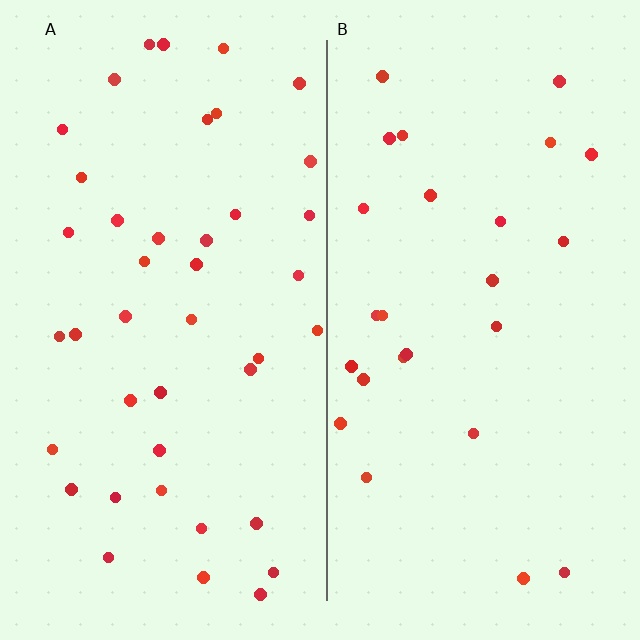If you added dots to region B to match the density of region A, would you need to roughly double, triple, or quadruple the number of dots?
Approximately double.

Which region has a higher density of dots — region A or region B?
A (the left).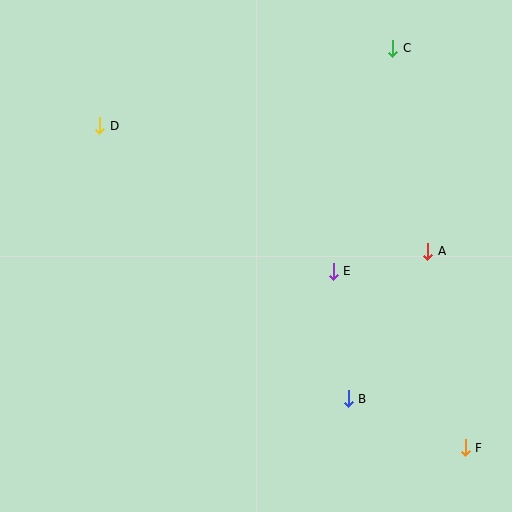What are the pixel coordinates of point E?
Point E is at (333, 271).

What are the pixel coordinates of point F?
Point F is at (465, 448).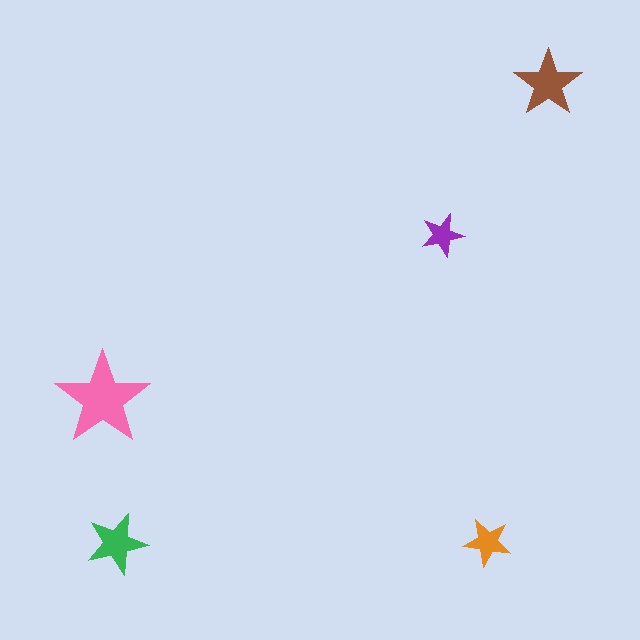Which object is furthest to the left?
The pink star is leftmost.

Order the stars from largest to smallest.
the pink one, the brown one, the green one, the orange one, the purple one.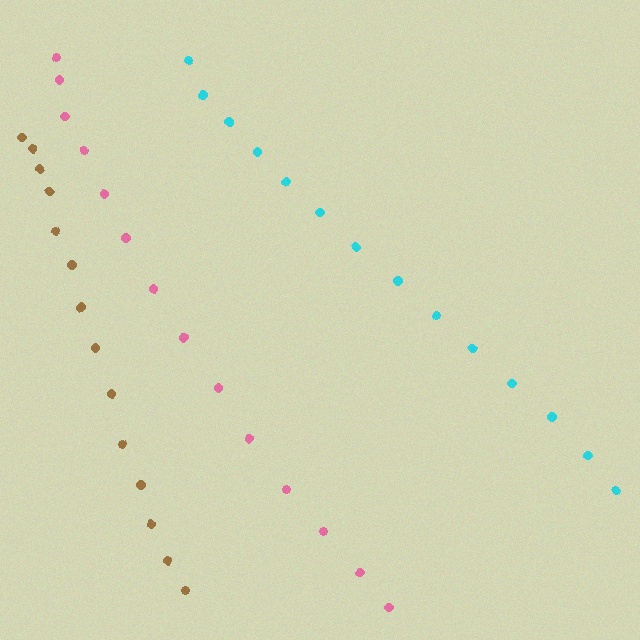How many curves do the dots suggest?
There are 3 distinct paths.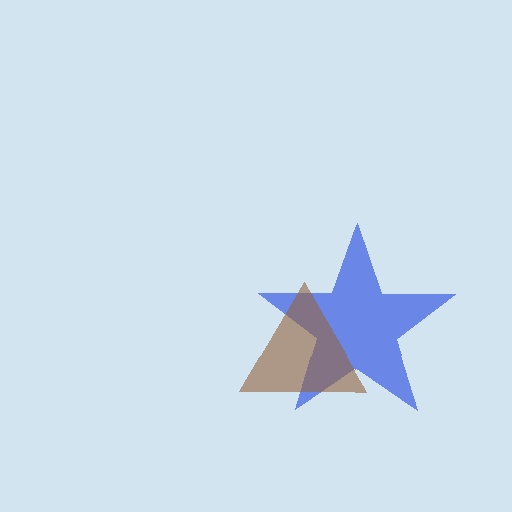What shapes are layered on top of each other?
The layered shapes are: a blue star, a brown triangle.